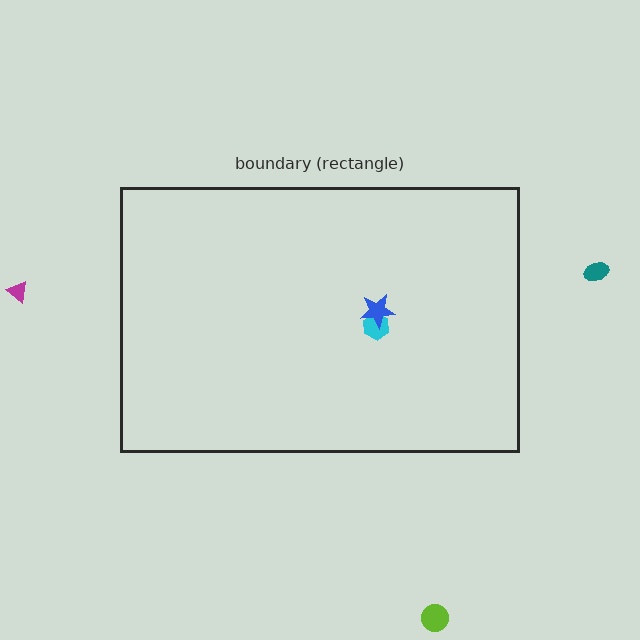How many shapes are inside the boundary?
2 inside, 3 outside.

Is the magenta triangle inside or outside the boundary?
Outside.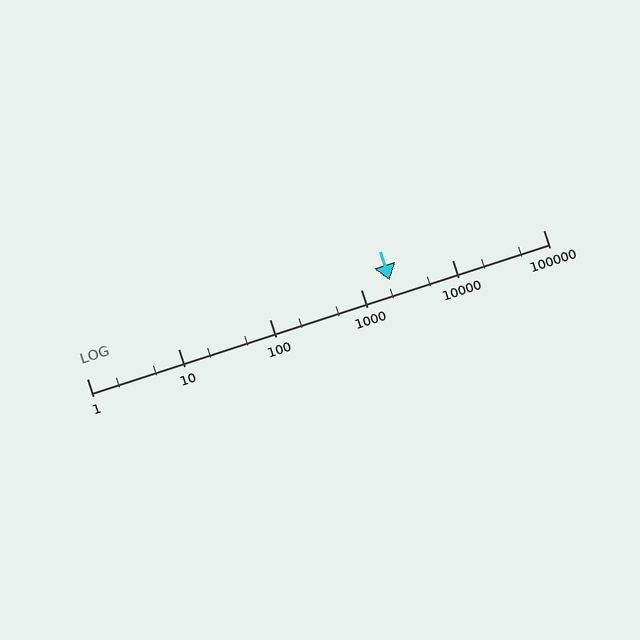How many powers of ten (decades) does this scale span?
The scale spans 5 decades, from 1 to 100000.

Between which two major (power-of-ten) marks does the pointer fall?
The pointer is between 1000 and 10000.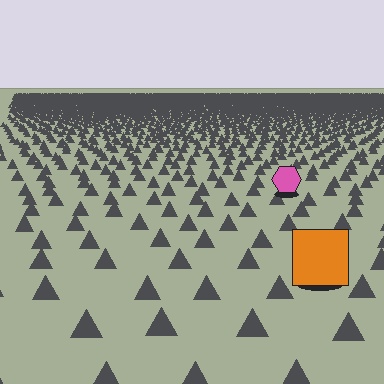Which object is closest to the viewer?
The orange square is closest. The texture marks near it are larger and more spread out.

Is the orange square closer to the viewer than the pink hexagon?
Yes. The orange square is closer — you can tell from the texture gradient: the ground texture is coarser near it.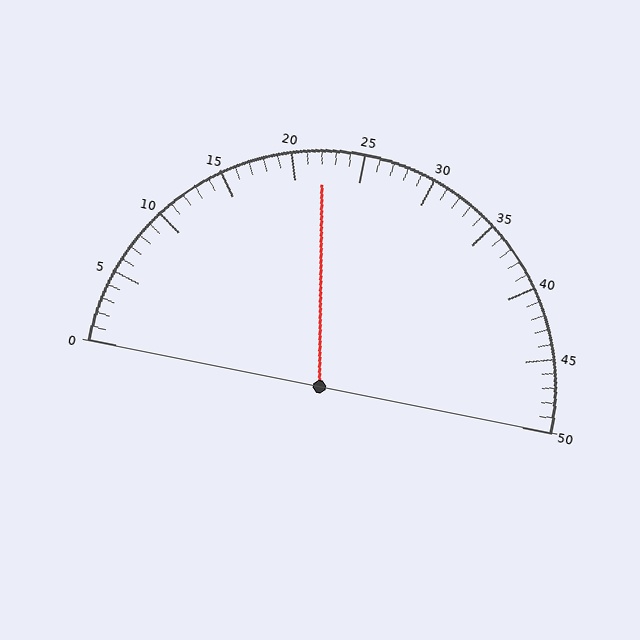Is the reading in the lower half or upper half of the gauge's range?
The reading is in the lower half of the range (0 to 50).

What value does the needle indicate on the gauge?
The needle indicates approximately 22.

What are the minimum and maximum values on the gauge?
The gauge ranges from 0 to 50.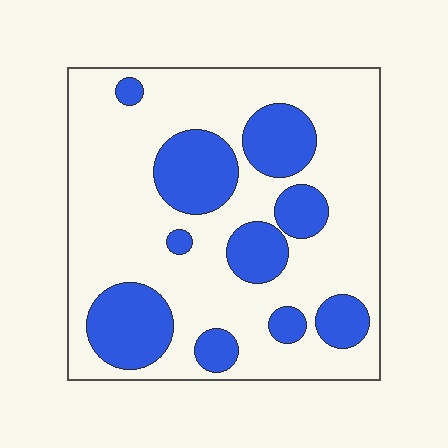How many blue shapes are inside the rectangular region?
10.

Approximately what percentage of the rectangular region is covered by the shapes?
Approximately 30%.